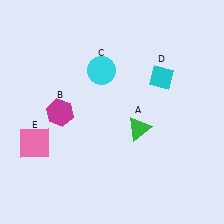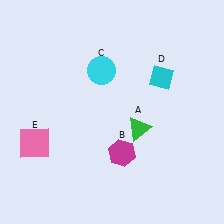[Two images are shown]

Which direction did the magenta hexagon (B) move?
The magenta hexagon (B) moved right.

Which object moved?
The magenta hexagon (B) moved right.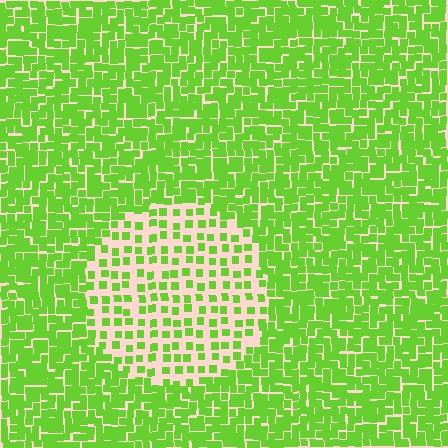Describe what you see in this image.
The image contains small lime elements arranged at two different densities. A circle-shaped region is visible where the elements are less densely packed than the surrounding area.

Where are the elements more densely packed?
The elements are more densely packed outside the circle boundary.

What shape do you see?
I see a circle.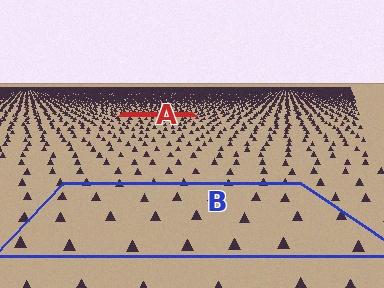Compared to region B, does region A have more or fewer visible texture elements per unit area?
Region A has more texture elements per unit area — they are packed more densely because it is farther away.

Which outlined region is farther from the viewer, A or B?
Region A is farther from the viewer — the texture elements inside it appear smaller and more densely packed.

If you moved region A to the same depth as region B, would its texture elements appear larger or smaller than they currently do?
They would appear larger. At a closer depth, the same texture elements are projected at a bigger on-screen size.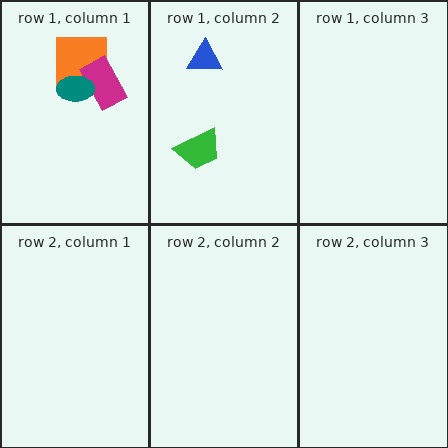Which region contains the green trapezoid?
The row 1, column 2 region.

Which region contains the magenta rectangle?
The row 1, column 1 region.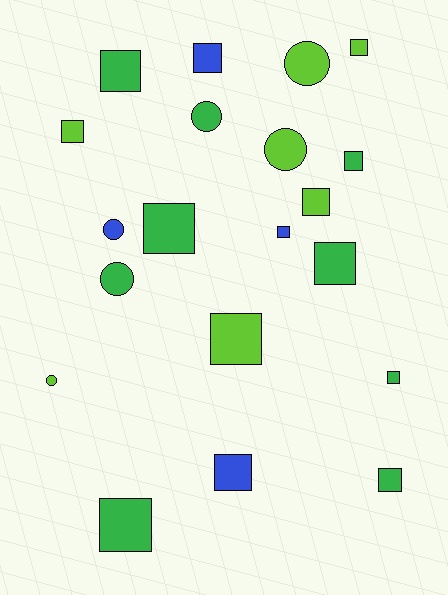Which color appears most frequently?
Green, with 9 objects.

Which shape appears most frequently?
Square, with 14 objects.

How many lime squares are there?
There are 4 lime squares.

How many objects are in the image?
There are 20 objects.